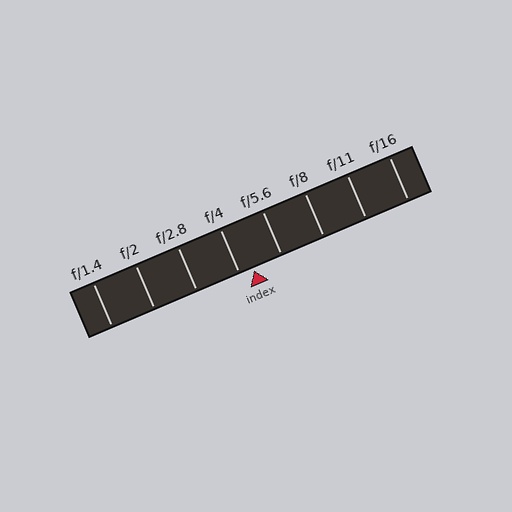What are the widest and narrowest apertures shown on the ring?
The widest aperture shown is f/1.4 and the narrowest is f/16.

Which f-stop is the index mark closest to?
The index mark is closest to f/4.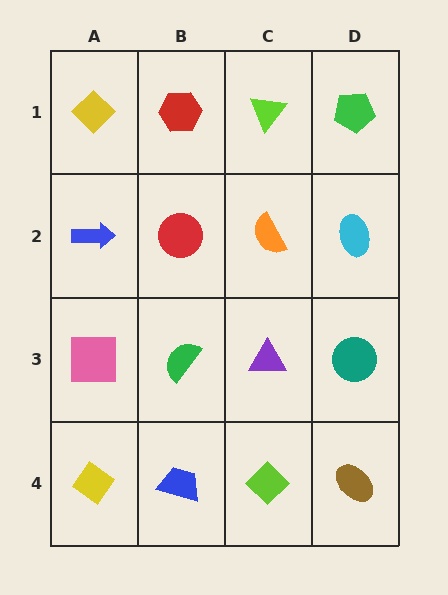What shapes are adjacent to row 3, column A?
A blue arrow (row 2, column A), a yellow diamond (row 4, column A), a green semicircle (row 3, column B).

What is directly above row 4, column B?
A green semicircle.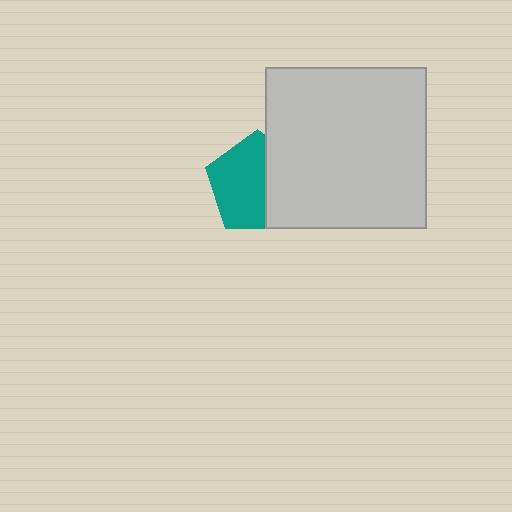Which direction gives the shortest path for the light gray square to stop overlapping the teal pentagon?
Moving right gives the shortest separation.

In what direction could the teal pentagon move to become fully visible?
The teal pentagon could move left. That would shift it out from behind the light gray square entirely.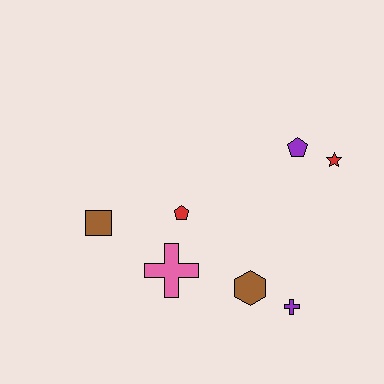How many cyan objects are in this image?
There are no cyan objects.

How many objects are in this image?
There are 7 objects.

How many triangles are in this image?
There are no triangles.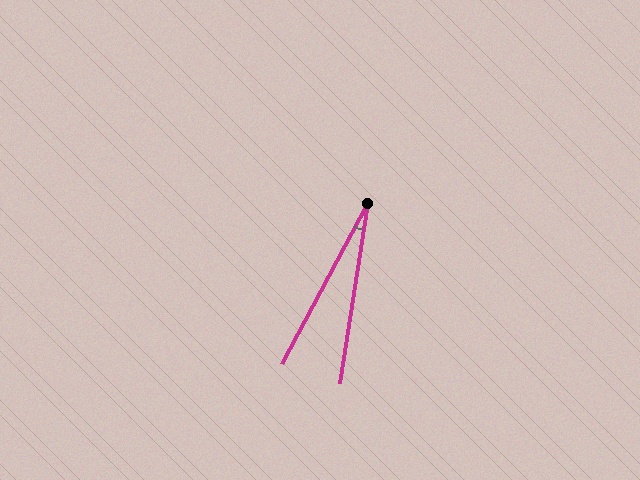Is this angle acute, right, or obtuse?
It is acute.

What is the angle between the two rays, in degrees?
Approximately 19 degrees.